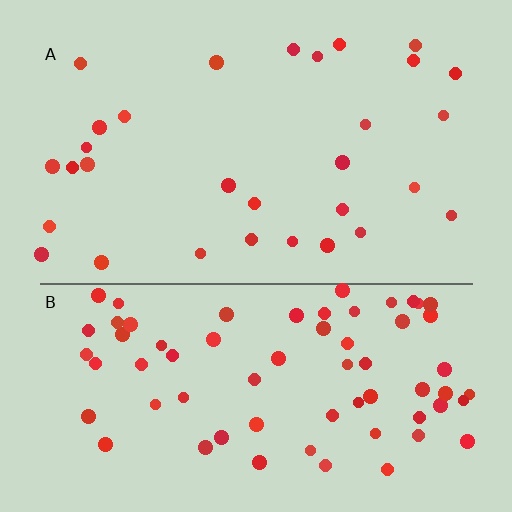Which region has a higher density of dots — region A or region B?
B (the bottom).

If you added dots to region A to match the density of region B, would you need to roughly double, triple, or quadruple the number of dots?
Approximately double.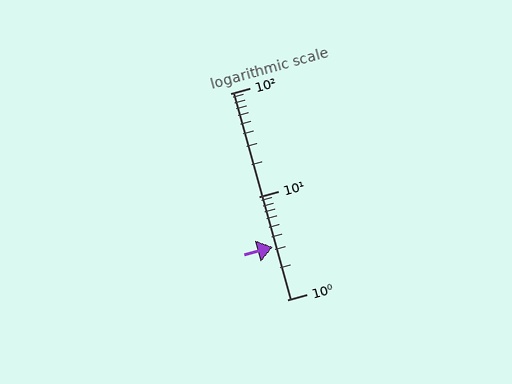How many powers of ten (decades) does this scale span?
The scale spans 2 decades, from 1 to 100.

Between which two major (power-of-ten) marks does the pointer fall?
The pointer is between 1 and 10.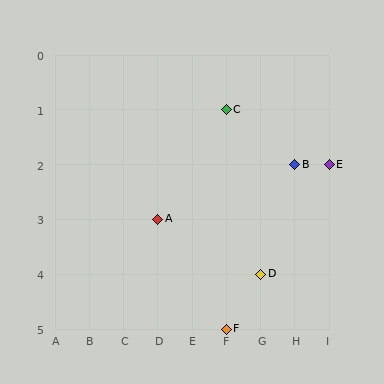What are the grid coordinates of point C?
Point C is at grid coordinates (F, 1).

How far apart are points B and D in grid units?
Points B and D are 1 column and 2 rows apart (about 2.2 grid units diagonally).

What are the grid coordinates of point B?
Point B is at grid coordinates (H, 2).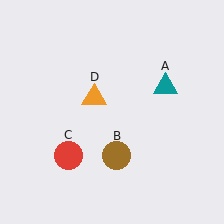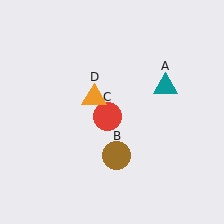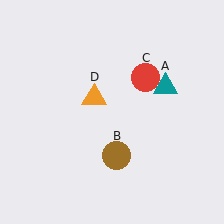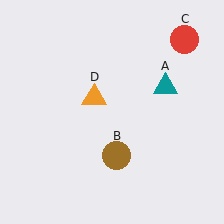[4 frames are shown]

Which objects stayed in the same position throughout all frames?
Teal triangle (object A) and brown circle (object B) and orange triangle (object D) remained stationary.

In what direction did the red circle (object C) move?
The red circle (object C) moved up and to the right.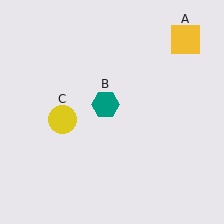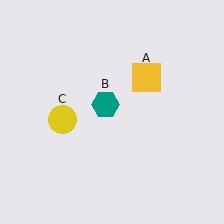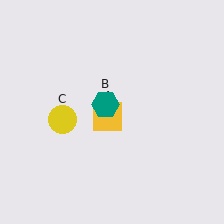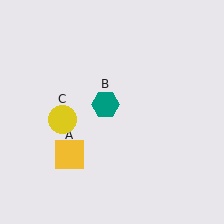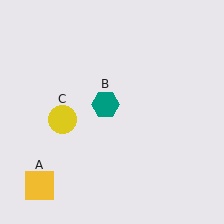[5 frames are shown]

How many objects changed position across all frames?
1 object changed position: yellow square (object A).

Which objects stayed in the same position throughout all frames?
Teal hexagon (object B) and yellow circle (object C) remained stationary.